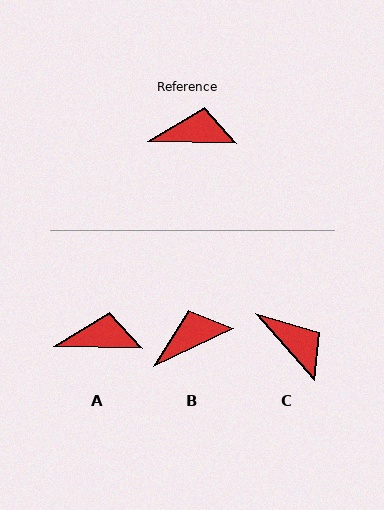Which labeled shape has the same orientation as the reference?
A.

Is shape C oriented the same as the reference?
No, it is off by about 47 degrees.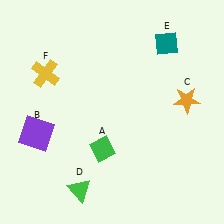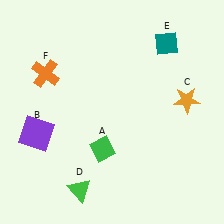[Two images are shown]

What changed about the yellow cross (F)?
In Image 1, F is yellow. In Image 2, it changed to orange.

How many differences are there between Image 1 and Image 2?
There is 1 difference between the two images.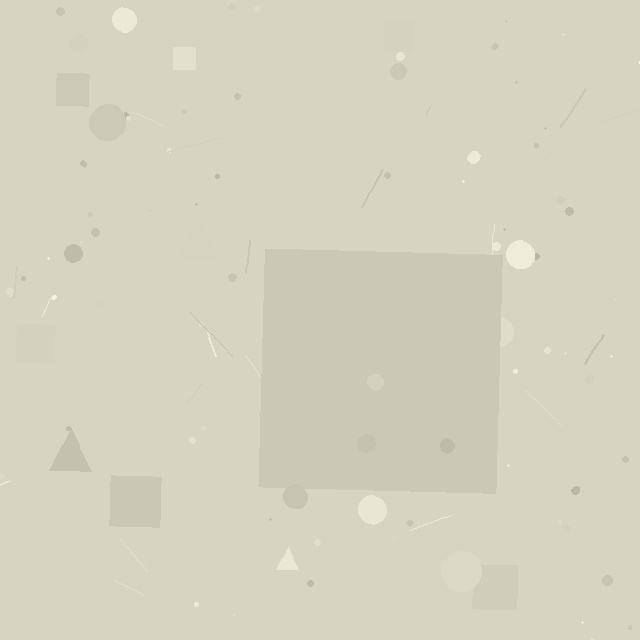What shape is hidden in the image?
A square is hidden in the image.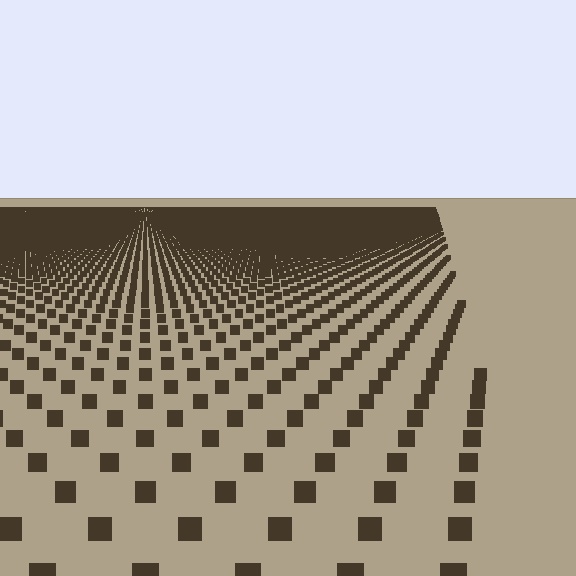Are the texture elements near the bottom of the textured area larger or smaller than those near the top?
Larger. Near the bottom, elements are closer to the viewer and appear at a bigger on-screen size.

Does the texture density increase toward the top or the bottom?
Density increases toward the top.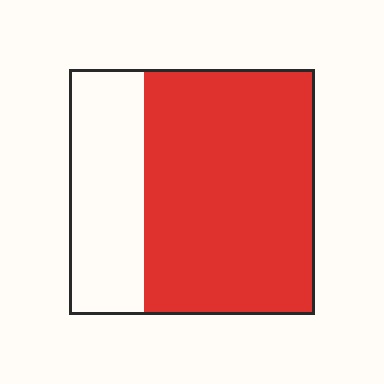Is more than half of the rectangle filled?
Yes.